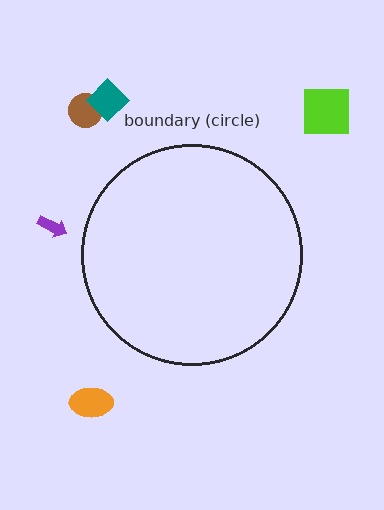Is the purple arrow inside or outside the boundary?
Outside.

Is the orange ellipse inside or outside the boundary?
Outside.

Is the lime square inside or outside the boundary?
Outside.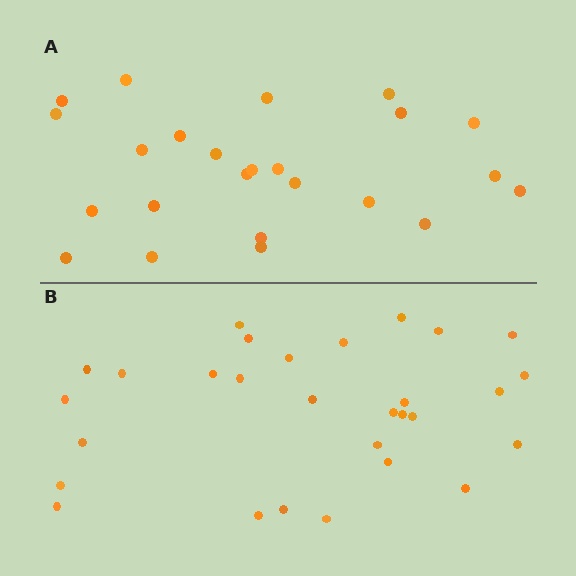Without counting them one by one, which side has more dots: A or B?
Region B (the bottom region) has more dots.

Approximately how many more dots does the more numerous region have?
Region B has about 5 more dots than region A.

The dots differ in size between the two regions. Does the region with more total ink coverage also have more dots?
No. Region A has more total ink coverage because its dots are larger, but region B actually contains more individual dots. Total area can be misleading — the number of items is what matters here.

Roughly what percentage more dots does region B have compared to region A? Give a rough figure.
About 20% more.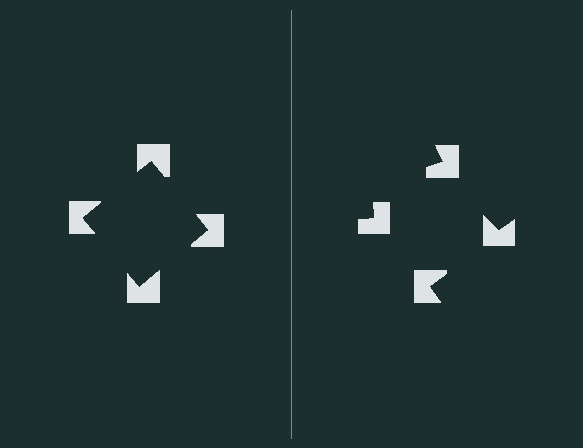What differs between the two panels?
The notched squares are positioned identically on both sides; only the wedge orientations differ. On the left they align to a square; on the right they are misaligned.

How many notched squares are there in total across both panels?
8 — 4 on each side.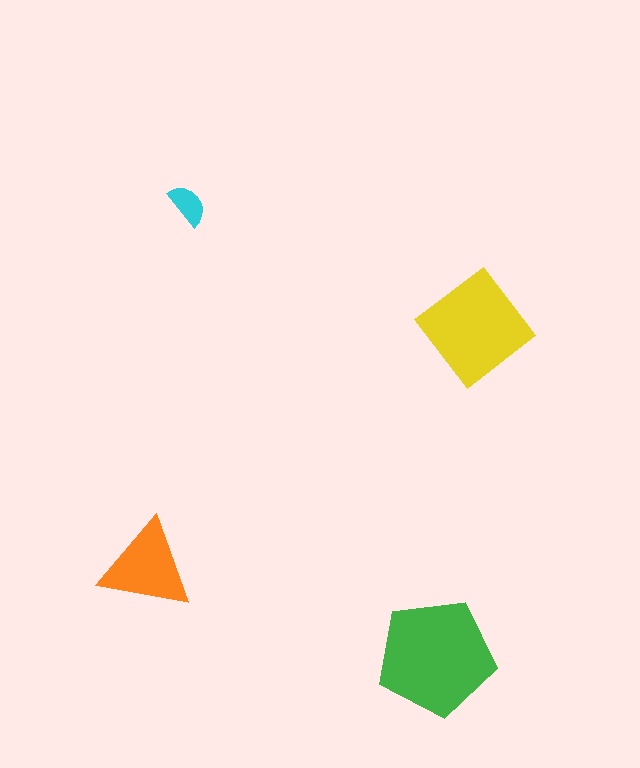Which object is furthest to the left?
The orange triangle is leftmost.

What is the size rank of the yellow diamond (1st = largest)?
2nd.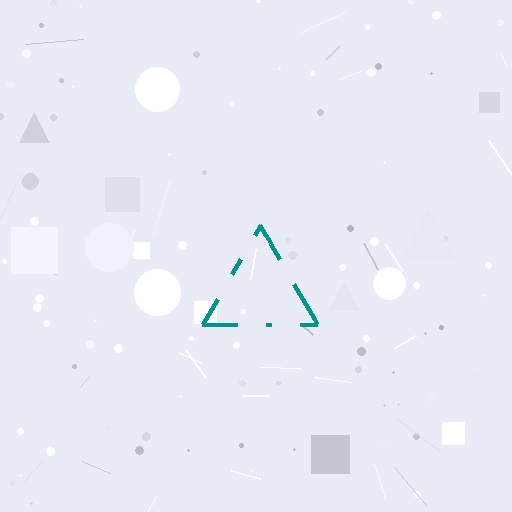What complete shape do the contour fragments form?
The contour fragments form a triangle.